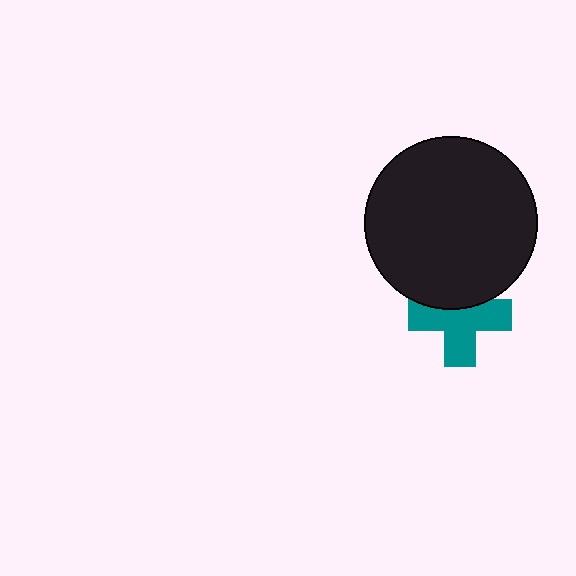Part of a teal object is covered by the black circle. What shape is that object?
It is a cross.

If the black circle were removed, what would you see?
You would see the complete teal cross.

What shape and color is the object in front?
The object in front is a black circle.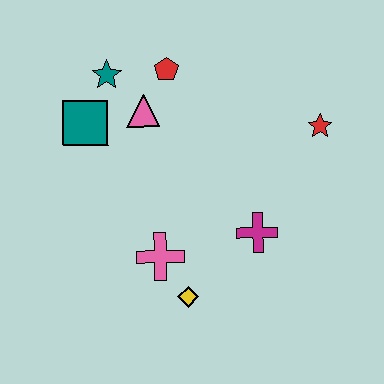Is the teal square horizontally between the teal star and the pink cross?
No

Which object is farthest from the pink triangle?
The yellow diamond is farthest from the pink triangle.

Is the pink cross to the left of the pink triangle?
No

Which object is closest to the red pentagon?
The pink triangle is closest to the red pentagon.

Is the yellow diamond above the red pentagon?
No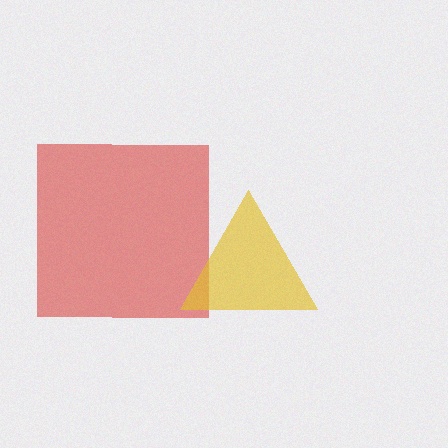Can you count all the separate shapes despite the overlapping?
Yes, there are 2 separate shapes.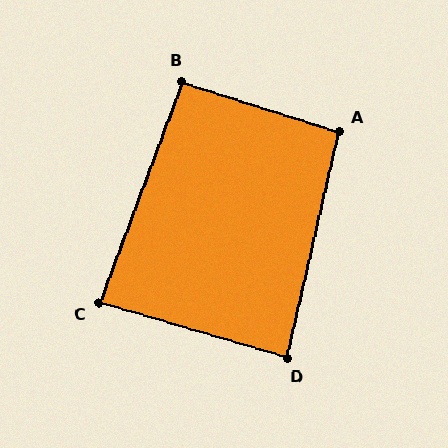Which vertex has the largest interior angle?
A, at approximately 94 degrees.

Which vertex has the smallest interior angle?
C, at approximately 86 degrees.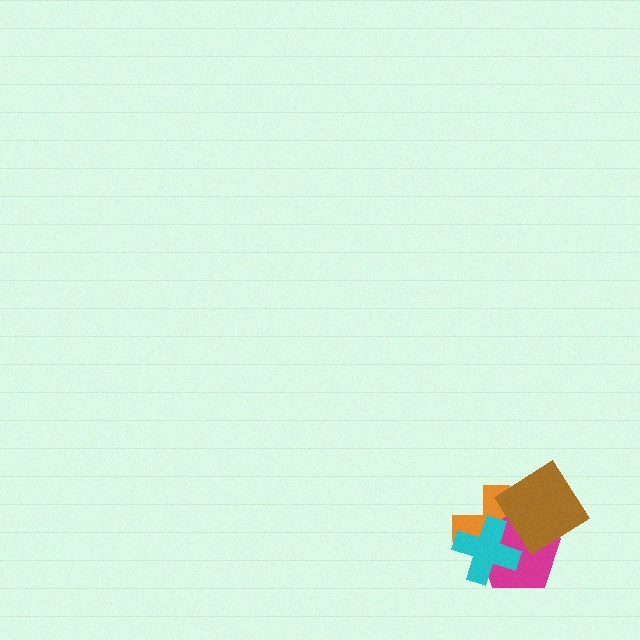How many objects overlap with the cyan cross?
3 objects overlap with the cyan cross.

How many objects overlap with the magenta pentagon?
3 objects overlap with the magenta pentagon.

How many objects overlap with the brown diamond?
3 objects overlap with the brown diamond.